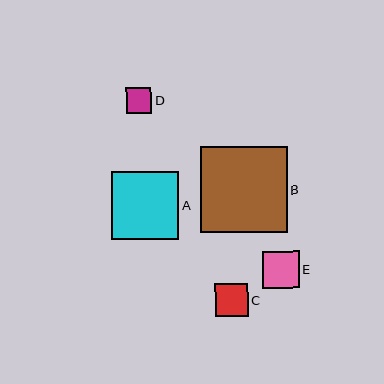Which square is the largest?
Square B is the largest with a size of approximately 87 pixels.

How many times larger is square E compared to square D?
Square E is approximately 1.4 times the size of square D.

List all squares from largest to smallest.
From largest to smallest: B, A, E, C, D.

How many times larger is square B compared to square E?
Square B is approximately 2.4 times the size of square E.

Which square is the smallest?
Square D is the smallest with a size of approximately 26 pixels.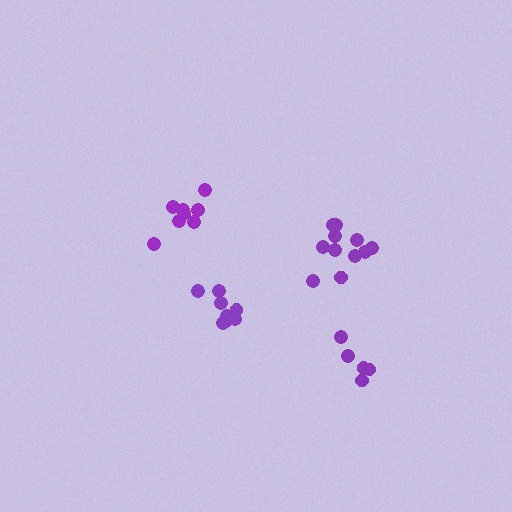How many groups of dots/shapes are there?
There are 4 groups.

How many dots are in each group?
Group 1: 5 dots, Group 2: 8 dots, Group 3: 11 dots, Group 4: 8 dots (32 total).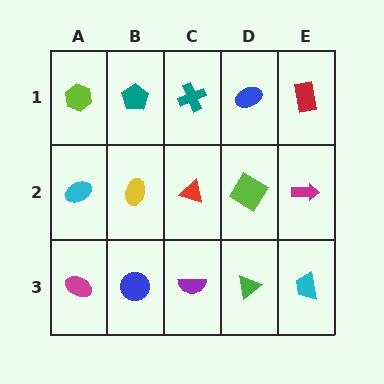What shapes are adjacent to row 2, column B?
A teal pentagon (row 1, column B), a blue circle (row 3, column B), a cyan ellipse (row 2, column A), a red triangle (row 2, column C).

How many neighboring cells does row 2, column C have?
4.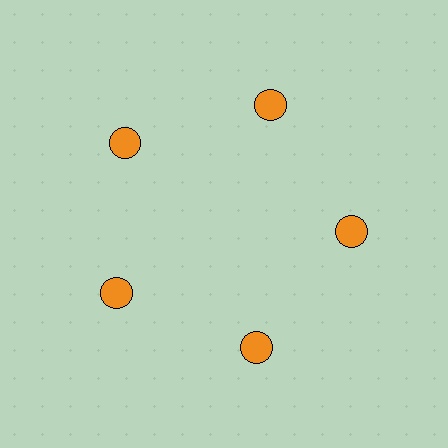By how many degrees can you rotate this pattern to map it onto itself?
The pattern maps onto itself every 72 degrees of rotation.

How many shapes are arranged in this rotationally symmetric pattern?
There are 5 shapes, arranged in 5 groups of 1.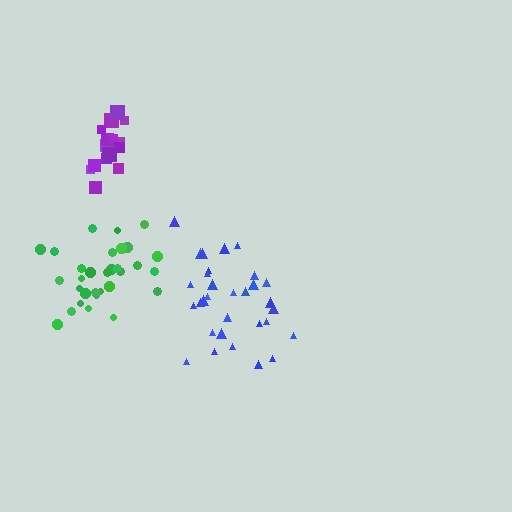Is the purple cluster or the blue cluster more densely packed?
Blue.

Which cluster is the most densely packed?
Green.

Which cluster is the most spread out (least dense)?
Purple.